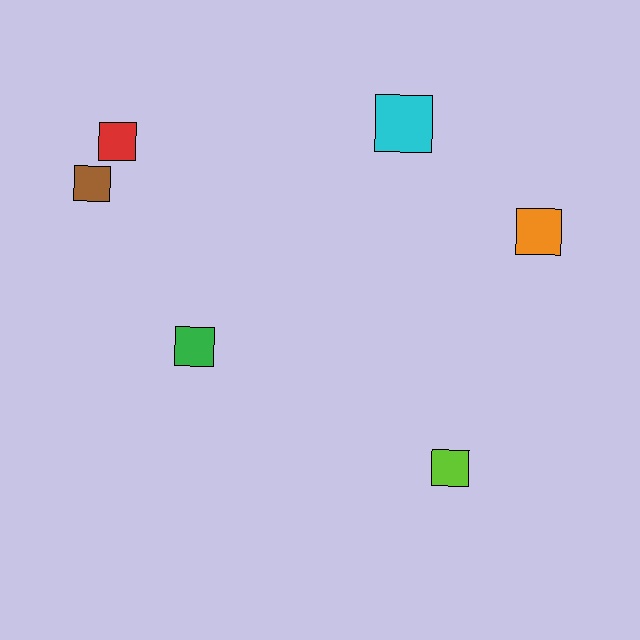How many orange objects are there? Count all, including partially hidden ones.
There is 1 orange object.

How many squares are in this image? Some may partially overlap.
There are 6 squares.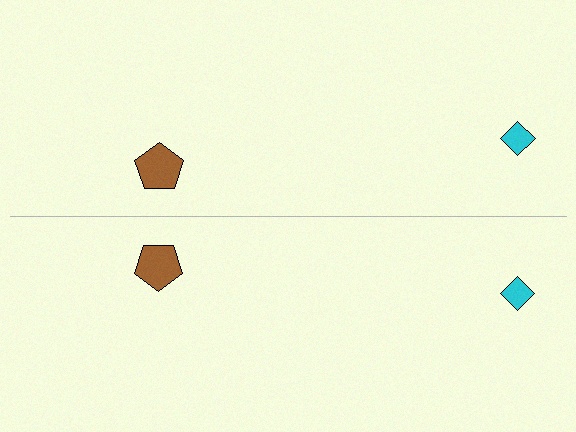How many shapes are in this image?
There are 4 shapes in this image.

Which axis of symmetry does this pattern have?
The pattern has a horizontal axis of symmetry running through the center of the image.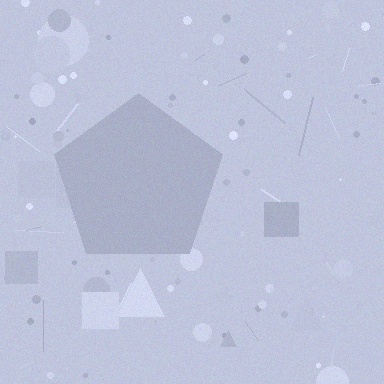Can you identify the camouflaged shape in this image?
The camouflaged shape is a pentagon.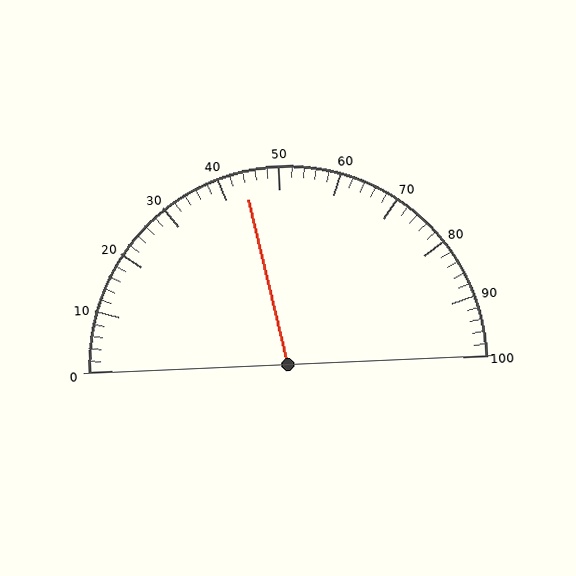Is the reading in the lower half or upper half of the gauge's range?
The reading is in the lower half of the range (0 to 100).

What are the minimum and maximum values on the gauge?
The gauge ranges from 0 to 100.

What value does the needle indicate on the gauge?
The needle indicates approximately 44.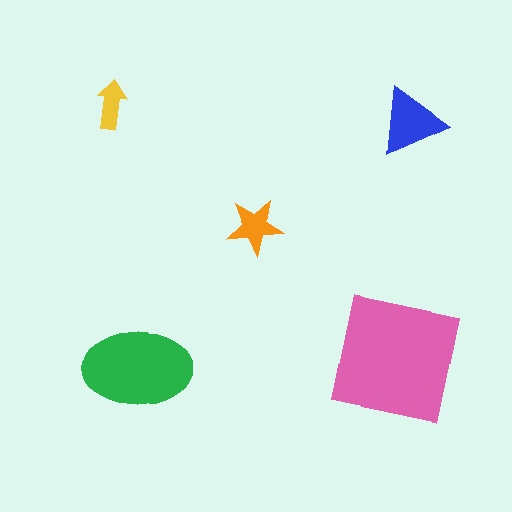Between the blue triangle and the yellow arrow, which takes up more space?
The blue triangle.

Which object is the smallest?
The yellow arrow.